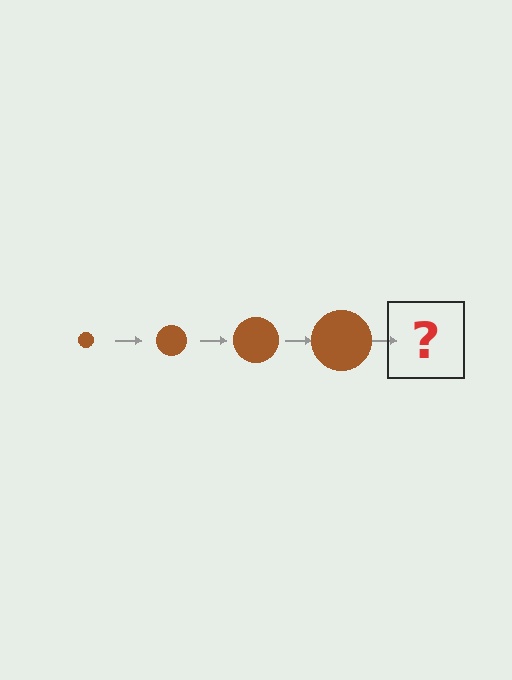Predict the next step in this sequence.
The next step is a brown circle, larger than the previous one.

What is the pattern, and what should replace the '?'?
The pattern is that the circle gets progressively larger each step. The '?' should be a brown circle, larger than the previous one.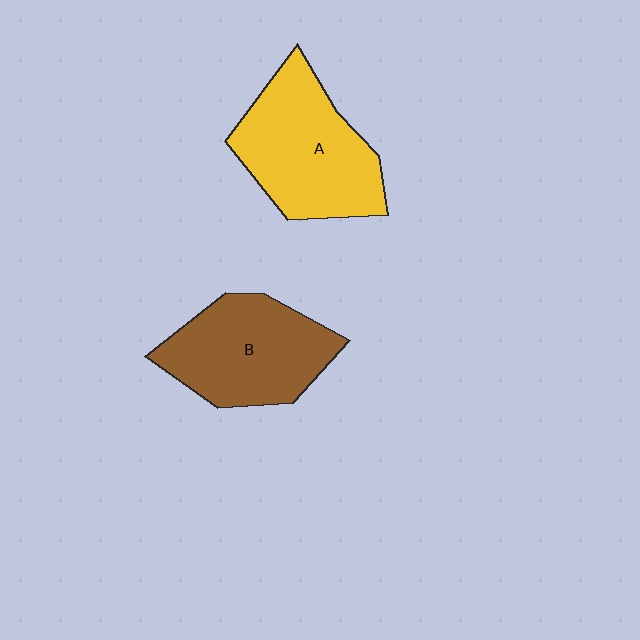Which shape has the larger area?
Shape A (yellow).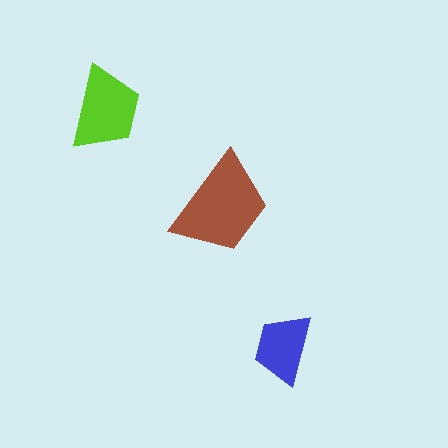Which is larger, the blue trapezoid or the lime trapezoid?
The lime one.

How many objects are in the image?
There are 3 objects in the image.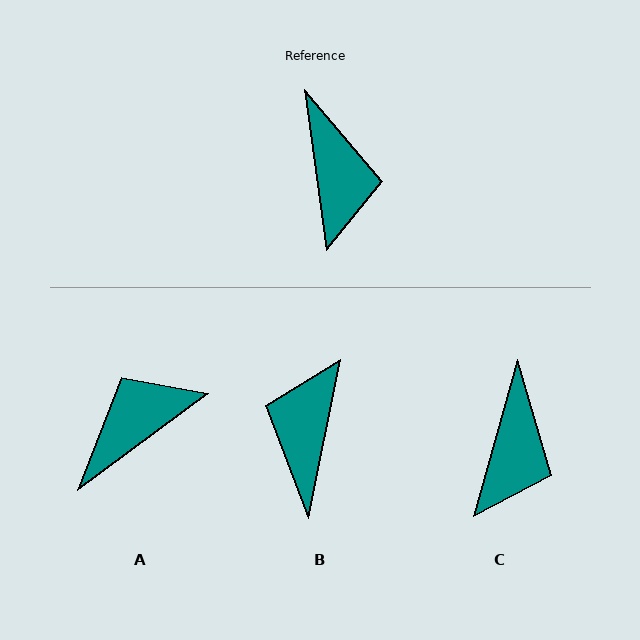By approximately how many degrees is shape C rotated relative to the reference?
Approximately 24 degrees clockwise.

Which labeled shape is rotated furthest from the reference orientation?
B, about 161 degrees away.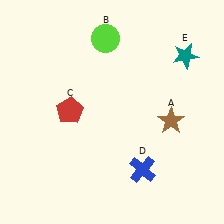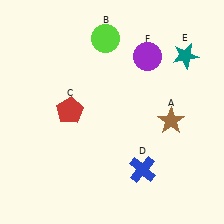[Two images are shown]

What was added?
A purple circle (F) was added in Image 2.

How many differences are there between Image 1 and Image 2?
There is 1 difference between the two images.